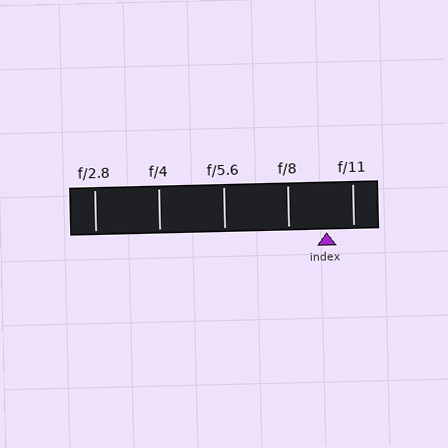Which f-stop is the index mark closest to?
The index mark is closest to f/11.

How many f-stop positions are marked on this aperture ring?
There are 5 f-stop positions marked.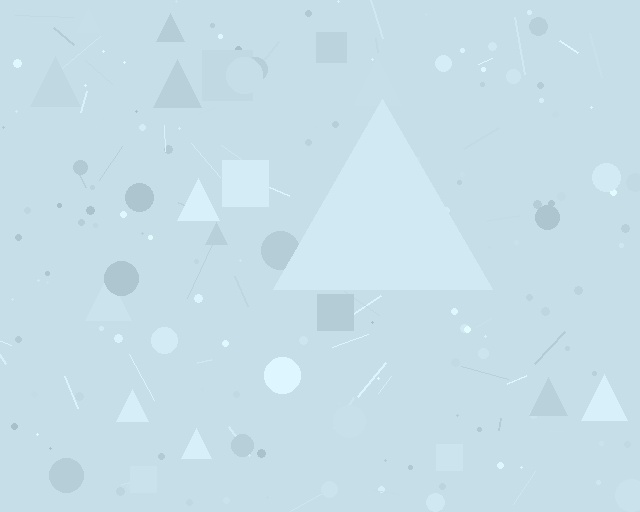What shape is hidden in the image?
A triangle is hidden in the image.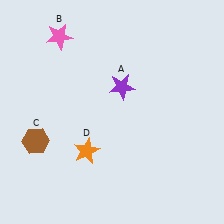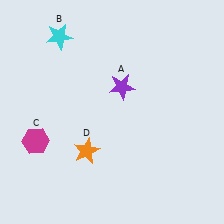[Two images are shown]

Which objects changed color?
B changed from pink to cyan. C changed from brown to magenta.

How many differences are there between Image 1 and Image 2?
There are 2 differences between the two images.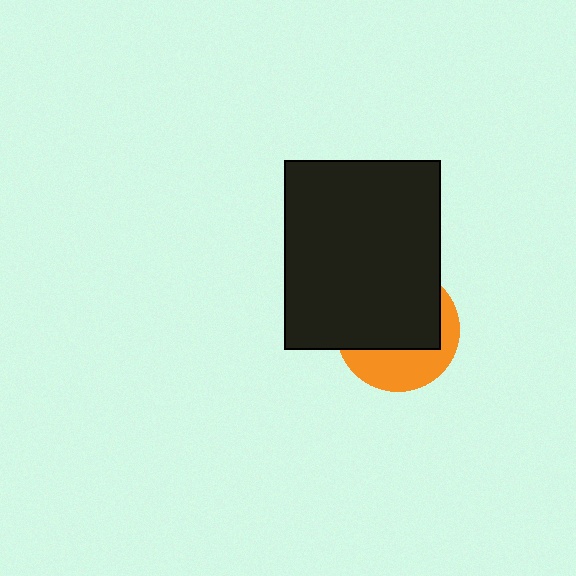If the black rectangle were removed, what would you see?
You would see the complete orange circle.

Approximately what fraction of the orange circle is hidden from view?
Roughly 62% of the orange circle is hidden behind the black rectangle.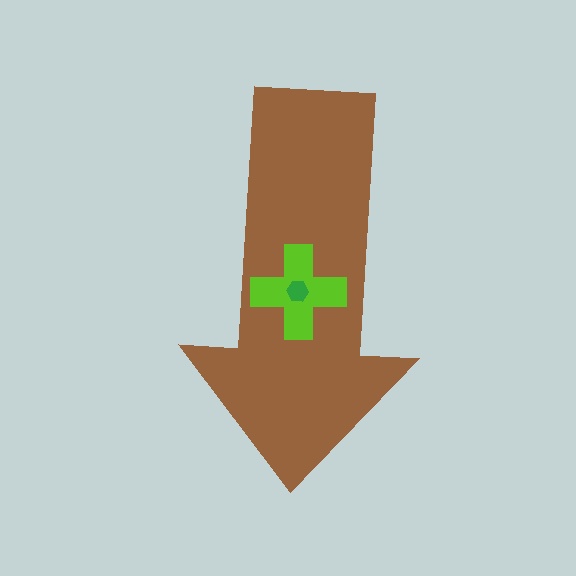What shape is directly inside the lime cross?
The green hexagon.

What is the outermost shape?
The brown arrow.